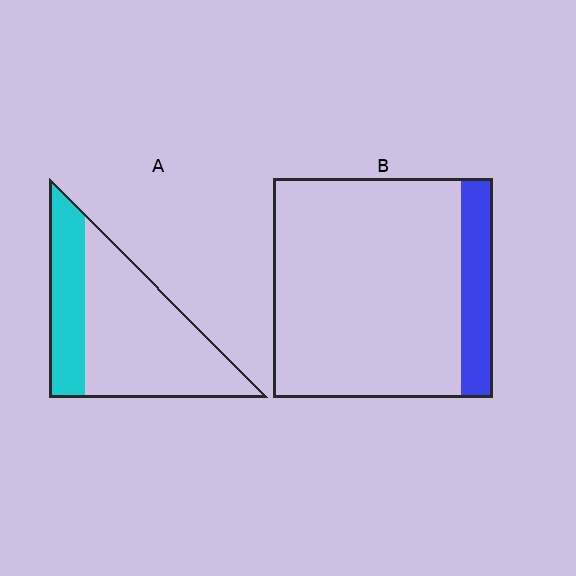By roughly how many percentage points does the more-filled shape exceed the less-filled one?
By roughly 15 percentage points (A over B).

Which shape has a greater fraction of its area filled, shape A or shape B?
Shape A.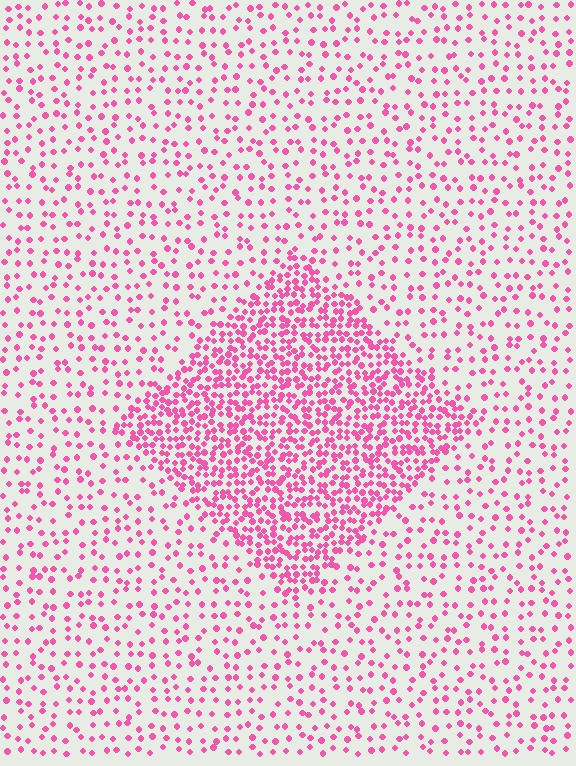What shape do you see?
I see a diamond.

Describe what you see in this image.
The image contains small pink elements arranged at two different densities. A diamond-shaped region is visible where the elements are more densely packed than the surrounding area.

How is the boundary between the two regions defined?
The boundary is defined by a change in element density (approximately 2.6x ratio). All elements are the same color, size, and shape.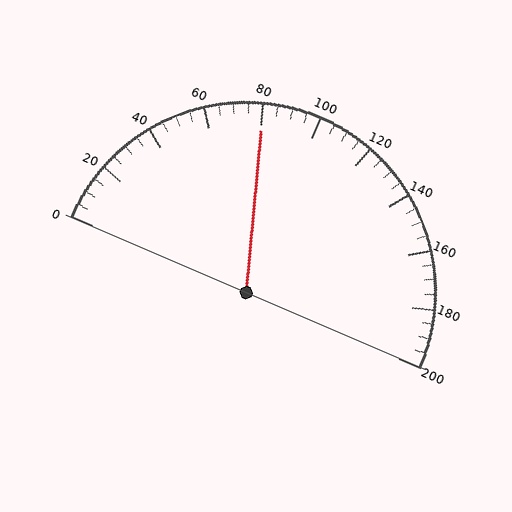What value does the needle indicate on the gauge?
The needle indicates approximately 80.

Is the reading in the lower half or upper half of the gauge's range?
The reading is in the lower half of the range (0 to 200).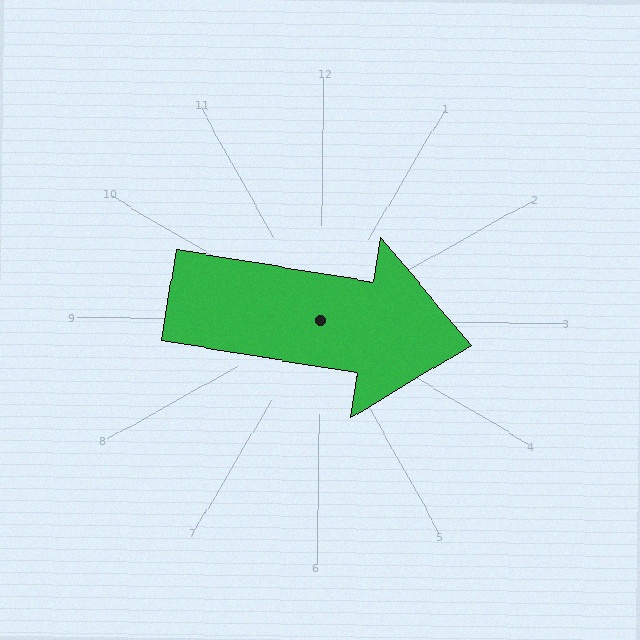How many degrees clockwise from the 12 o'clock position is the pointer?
Approximately 99 degrees.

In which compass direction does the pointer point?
East.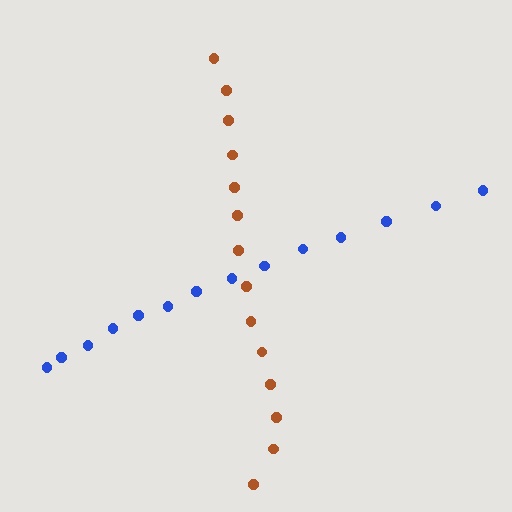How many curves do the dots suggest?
There are 2 distinct paths.